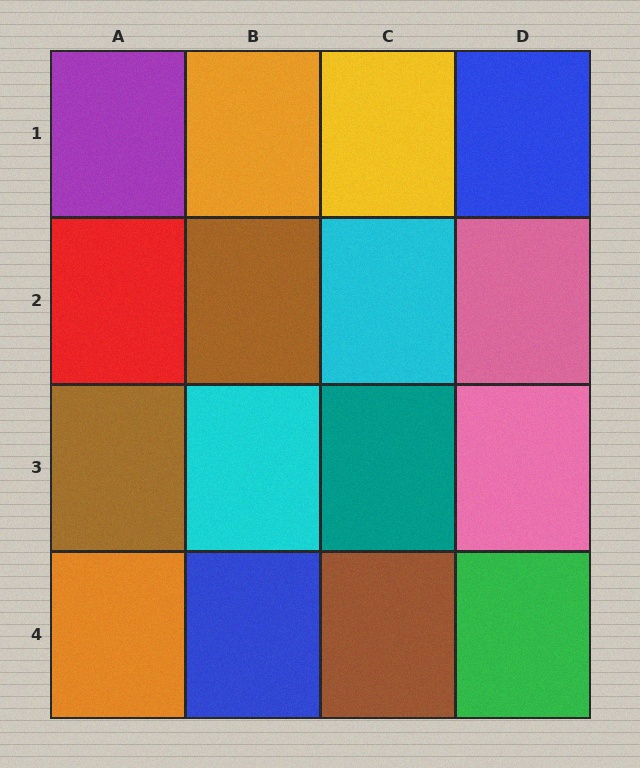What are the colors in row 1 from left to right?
Purple, orange, yellow, blue.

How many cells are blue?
2 cells are blue.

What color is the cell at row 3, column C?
Teal.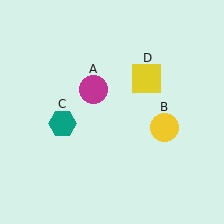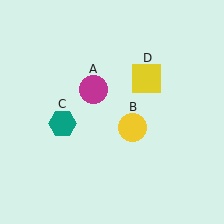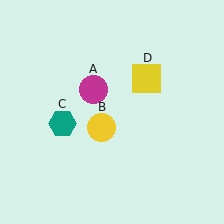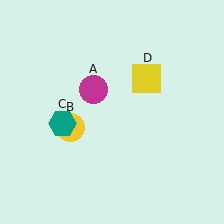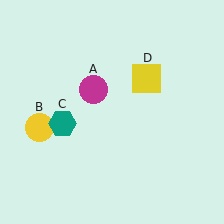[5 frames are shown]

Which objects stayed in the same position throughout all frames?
Magenta circle (object A) and teal hexagon (object C) and yellow square (object D) remained stationary.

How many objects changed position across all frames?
1 object changed position: yellow circle (object B).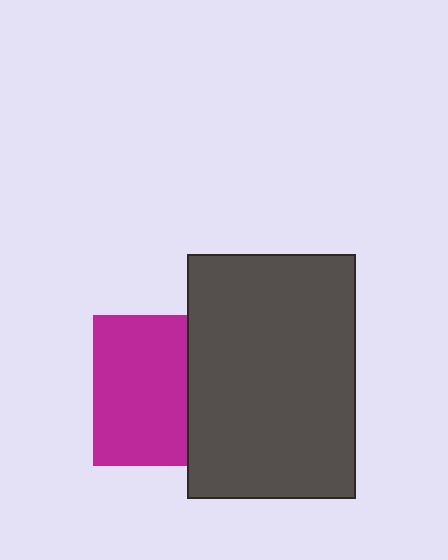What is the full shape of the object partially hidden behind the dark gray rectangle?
The partially hidden object is a magenta square.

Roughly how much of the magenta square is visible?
About half of it is visible (roughly 62%).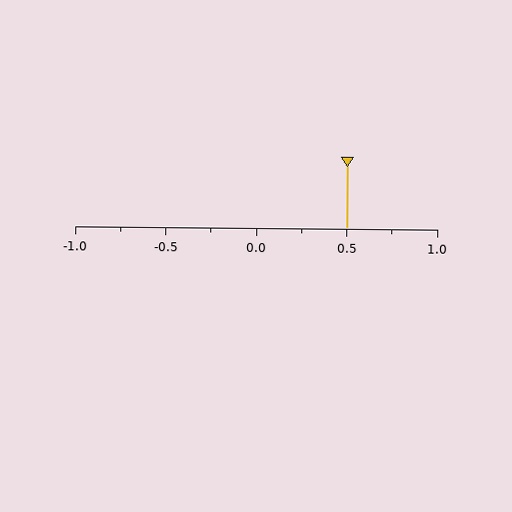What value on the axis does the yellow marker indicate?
The marker indicates approximately 0.5.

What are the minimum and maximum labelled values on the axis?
The axis runs from -1.0 to 1.0.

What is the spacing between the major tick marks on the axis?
The major ticks are spaced 0.5 apart.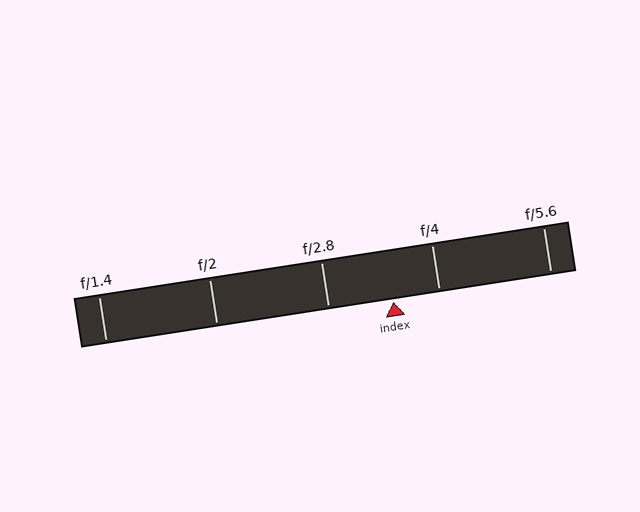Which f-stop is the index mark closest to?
The index mark is closest to f/4.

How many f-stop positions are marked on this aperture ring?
There are 5 f-stop positions marked.